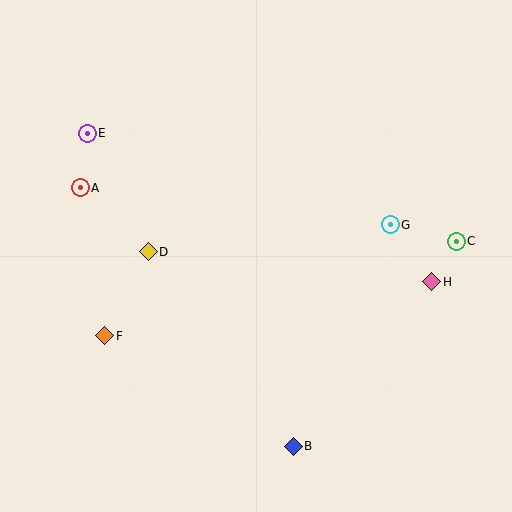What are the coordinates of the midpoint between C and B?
The midpoint between C and B is at (375, 344).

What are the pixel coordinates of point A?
Point A is at (80, 188).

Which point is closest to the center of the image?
Point D at (148, 252) is closest to the center.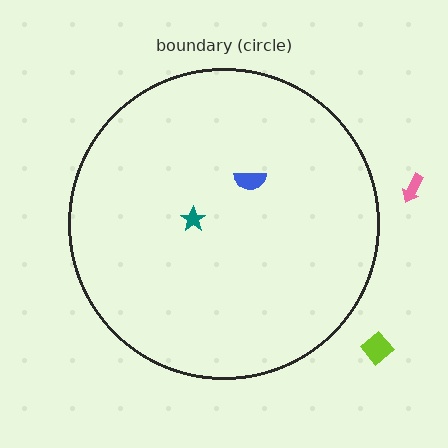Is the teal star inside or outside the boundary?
Inside.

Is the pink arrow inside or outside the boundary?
Outside.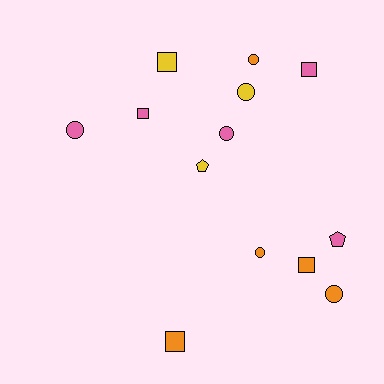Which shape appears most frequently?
Circle, with 6 objects.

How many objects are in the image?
There are 13 objects.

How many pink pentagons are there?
There is 1 pink pentagon.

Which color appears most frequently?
Orange, with 5 objects.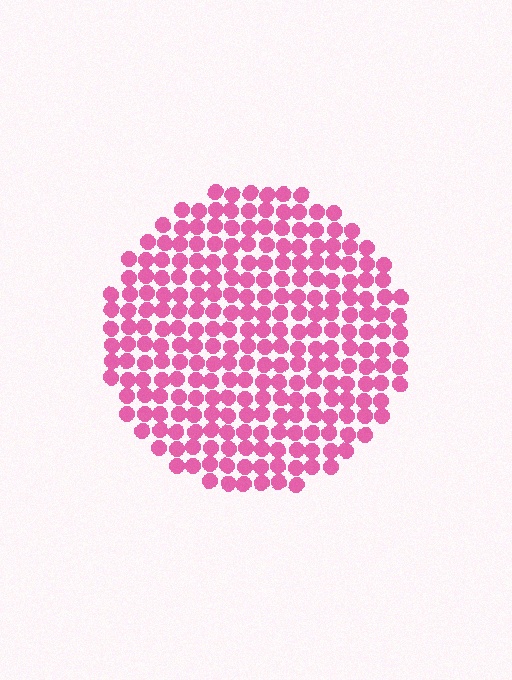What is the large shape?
The large shape is a circle.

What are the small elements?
The small elements are circles.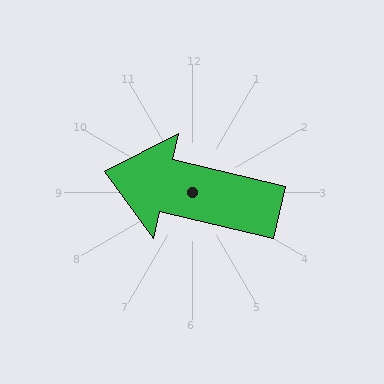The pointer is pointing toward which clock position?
Roughly 9 o'clock.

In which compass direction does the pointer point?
West.